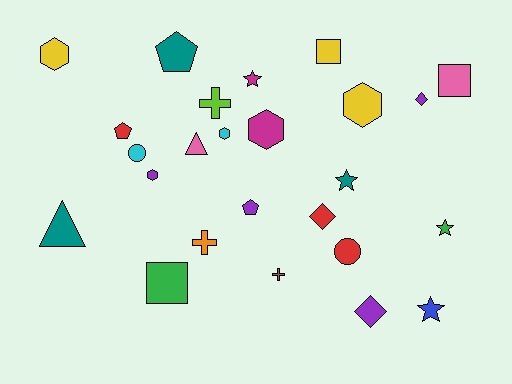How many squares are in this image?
There are 3 squares.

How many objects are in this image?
There are 25 objects.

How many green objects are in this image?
There are 2 green objects.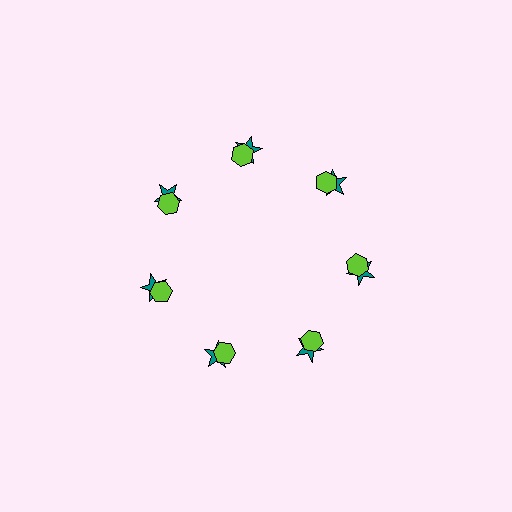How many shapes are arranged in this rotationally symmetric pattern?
There are 14 shapes, arranged in 7 groups of 2.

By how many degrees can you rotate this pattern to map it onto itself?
The pattern maps onto itself every 51 degrees of rotation.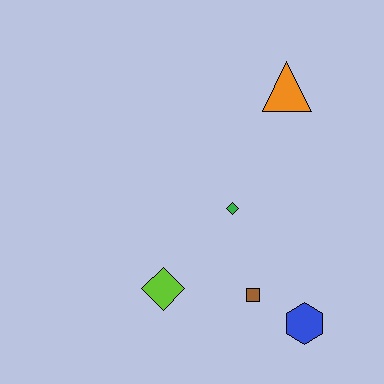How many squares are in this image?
There is 1 square.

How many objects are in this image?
There are 5 objects.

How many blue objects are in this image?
There is 1 blue object.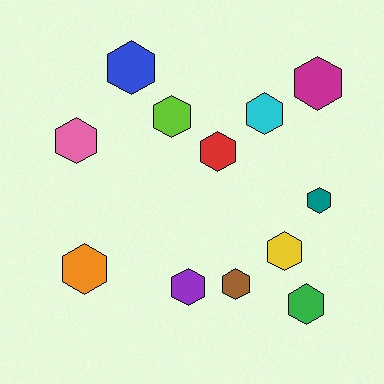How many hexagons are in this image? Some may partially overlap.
There are 12 hexagons.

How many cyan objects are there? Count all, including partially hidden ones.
There is 1 cyan object.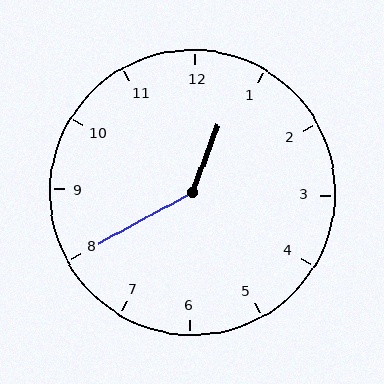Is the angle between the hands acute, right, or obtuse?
It is obtuse.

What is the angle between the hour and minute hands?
Approximately 140 degrees.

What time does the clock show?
12:40.